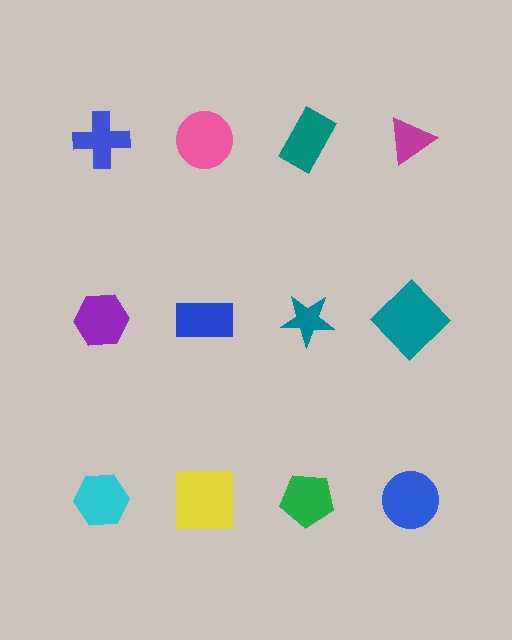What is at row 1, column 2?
A pink circle.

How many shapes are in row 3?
4 shapes.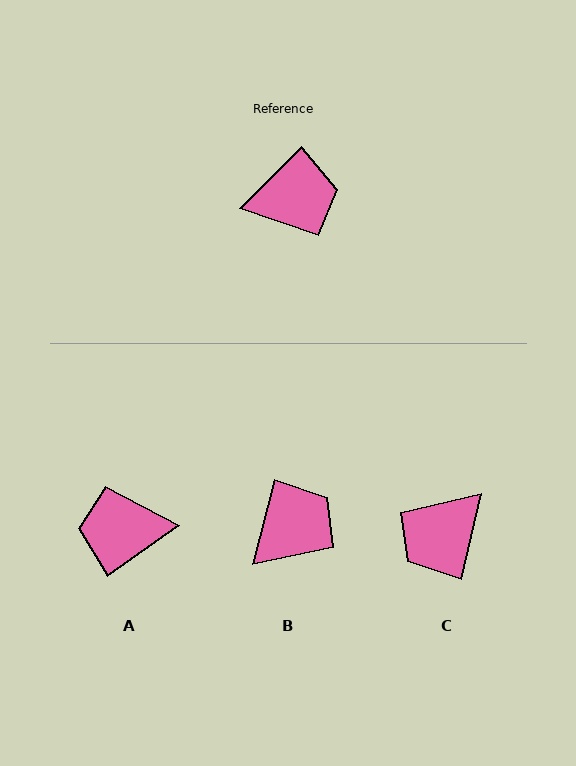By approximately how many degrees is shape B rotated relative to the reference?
Approximately 31 degrees counter-clockwise.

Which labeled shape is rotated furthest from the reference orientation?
A, about 171 degrees away.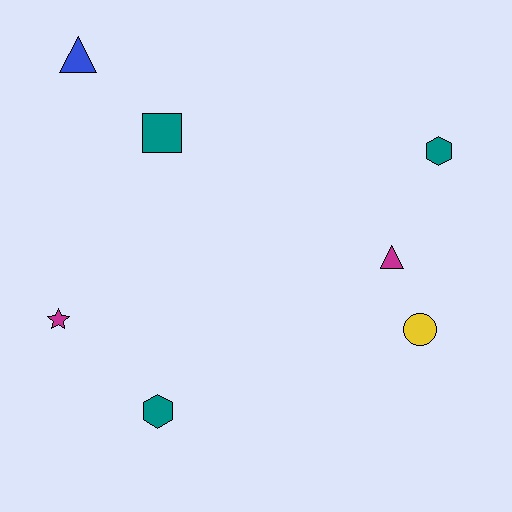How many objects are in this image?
There are 7 objects.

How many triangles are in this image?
There are 2 triangles.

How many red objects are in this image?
There are no red objects.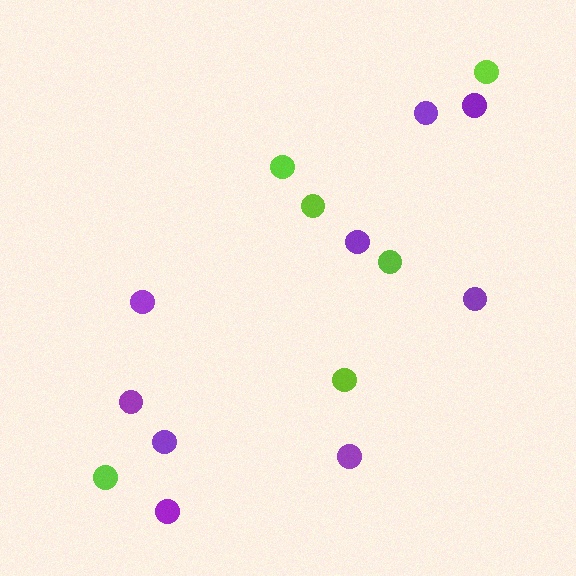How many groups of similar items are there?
There are 2 groups: one group of purple circles (9) and one group of lime circles (6).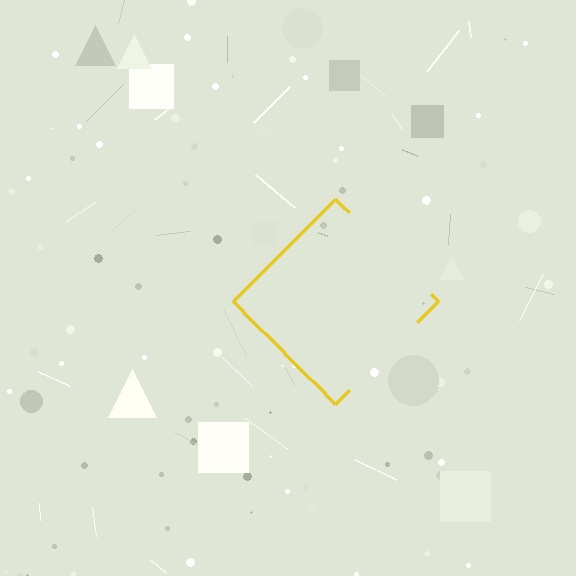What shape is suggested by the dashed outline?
The dashed outline suggests a diamond.